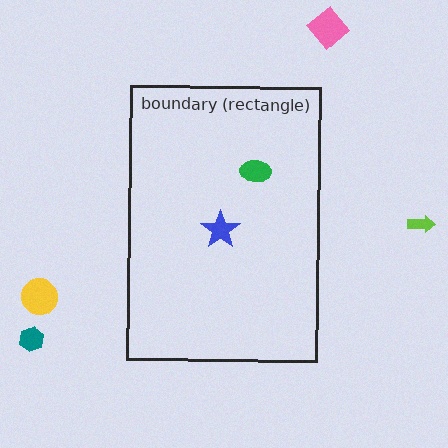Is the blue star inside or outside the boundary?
Inside.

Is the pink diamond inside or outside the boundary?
Outside.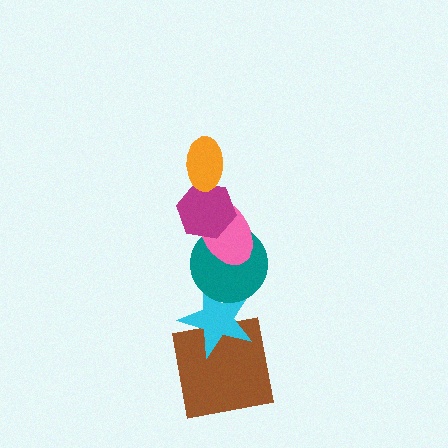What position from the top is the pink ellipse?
The pink ellipse is 3rd from the top.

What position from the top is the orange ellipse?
The orange ellipse is 1st from the top.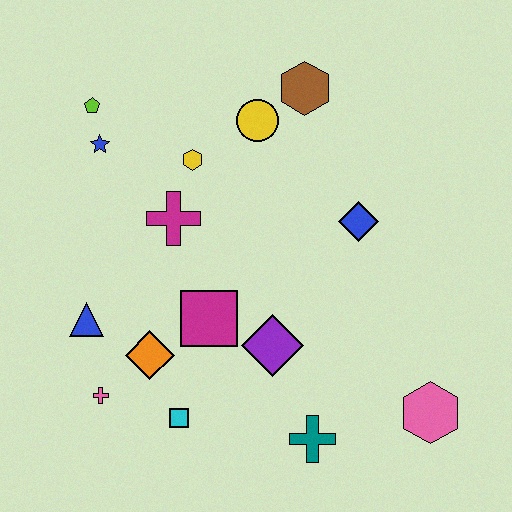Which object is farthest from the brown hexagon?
The pink cross is farthest from the brown hexagon.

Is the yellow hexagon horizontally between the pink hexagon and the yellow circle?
No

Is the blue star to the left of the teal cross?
Yes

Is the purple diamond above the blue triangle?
No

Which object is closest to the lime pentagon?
The blue star is closest to the lime pentagon.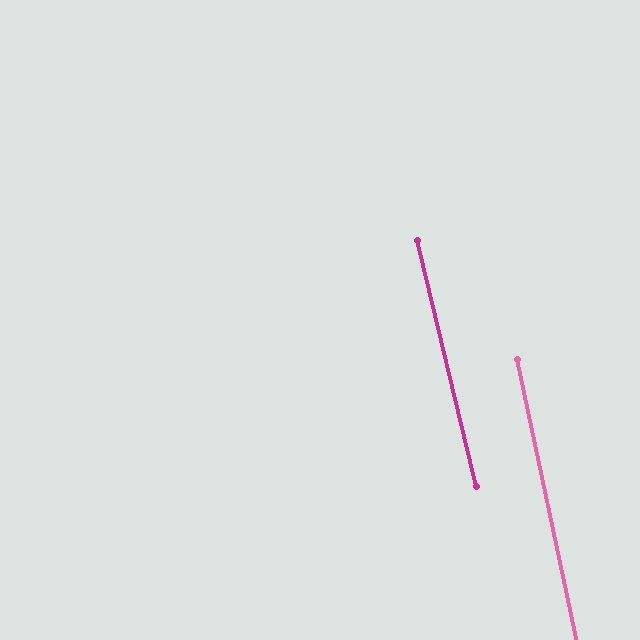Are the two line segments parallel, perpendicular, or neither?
Parallel — their directions differ by only 1.4°.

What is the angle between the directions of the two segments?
Approximately 1 degree.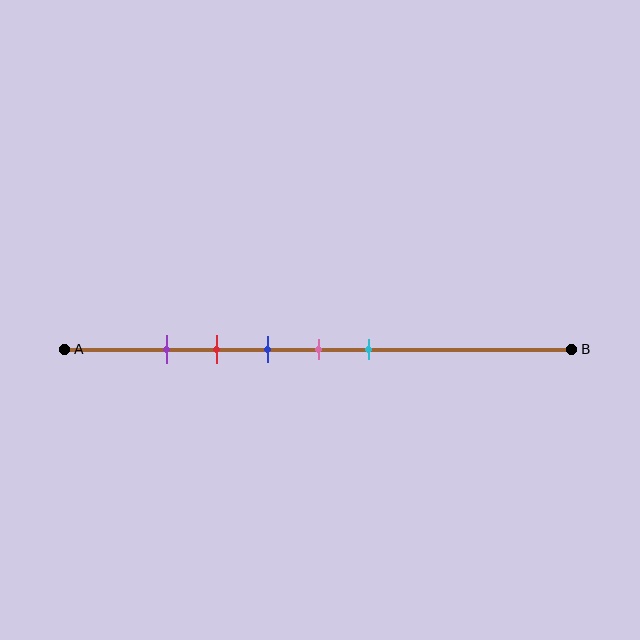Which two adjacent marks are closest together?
The purple and red marks are the closest adjacent pair.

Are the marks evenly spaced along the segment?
Yes, the marks are approximately evenly spaced.